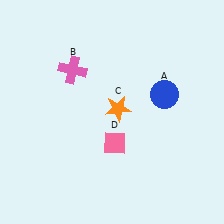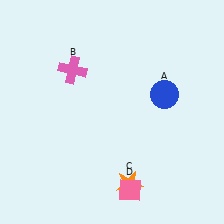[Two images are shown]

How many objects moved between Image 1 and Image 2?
2 objects moved between the two images.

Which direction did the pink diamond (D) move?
The pink diamond (D) moved down.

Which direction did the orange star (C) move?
The orange star (C) moved down.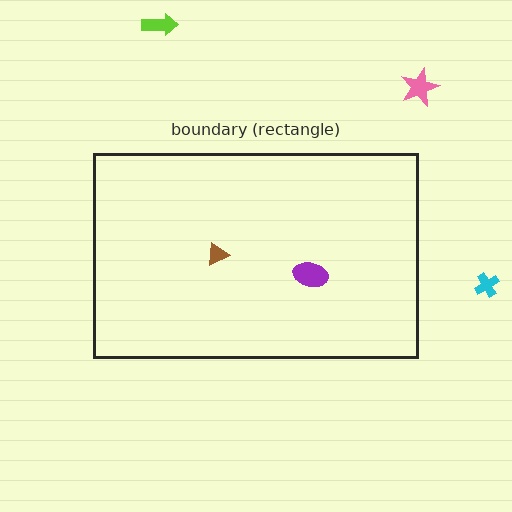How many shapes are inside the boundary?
2 inside, 3 outside.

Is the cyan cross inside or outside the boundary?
Outside.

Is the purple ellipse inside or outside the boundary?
Inside.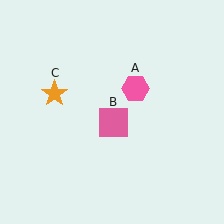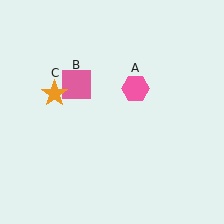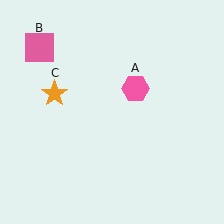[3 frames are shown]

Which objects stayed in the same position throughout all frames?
Pink hexagon (object A) and orange star (object C) remained stationary.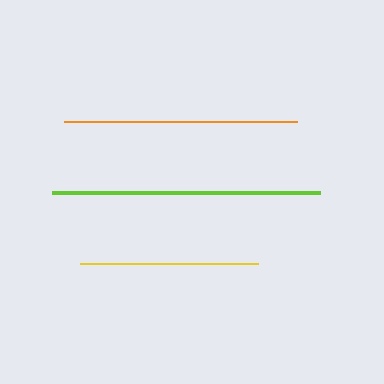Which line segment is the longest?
The lime line is the longest at approximately 268 pixels.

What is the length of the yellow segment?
The yellow segment is approximately 179 pixels long.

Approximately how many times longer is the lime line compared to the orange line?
The lime line is approximately 1.2 times the length of the orange line.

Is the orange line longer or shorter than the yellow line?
The orange line is longer than the yellow line.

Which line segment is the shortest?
The yellow line is the shortest at approximately 179 pixels.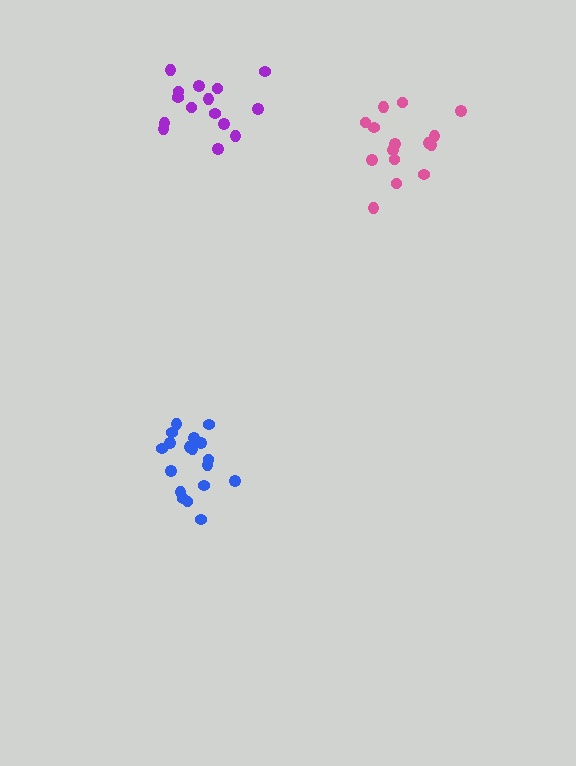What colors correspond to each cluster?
The clusters are colored: blue, purple, pink.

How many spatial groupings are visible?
There are 3 spatial groupings.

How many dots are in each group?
Group 1: 18 dots, Group 2: 15 dots, Group 3: 15 dots (48 total).